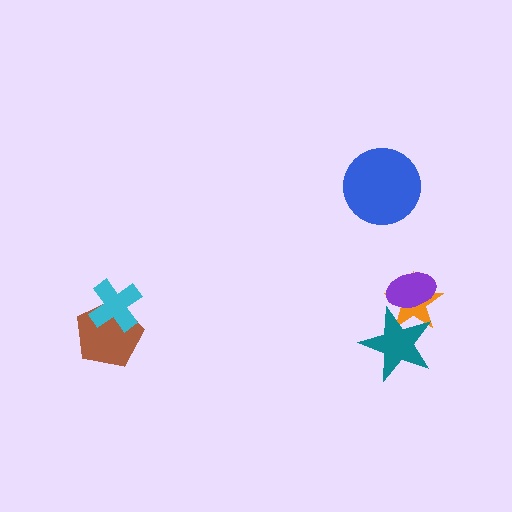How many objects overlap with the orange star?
2 objects overlap with the orange star.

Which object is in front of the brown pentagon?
The cyan cross is in front of the brown pentagon.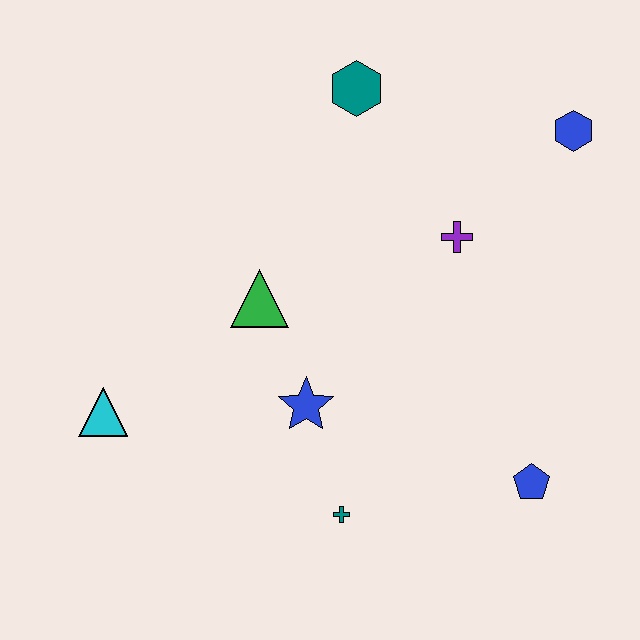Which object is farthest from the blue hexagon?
The cyan triangle is farthest from the blue hexagon.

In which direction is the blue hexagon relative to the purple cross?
The blue hexagon is to the right of the purple cross.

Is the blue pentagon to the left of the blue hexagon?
Yes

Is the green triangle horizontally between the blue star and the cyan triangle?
Yes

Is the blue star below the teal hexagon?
Yes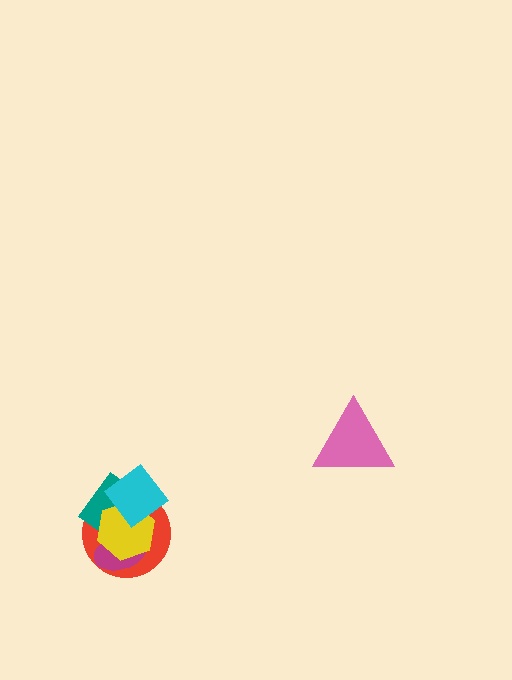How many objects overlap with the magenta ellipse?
3 objects overlap with the magenta ellipse.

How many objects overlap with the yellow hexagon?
4 objects overlap with the yellow hexagon.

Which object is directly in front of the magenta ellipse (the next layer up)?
The teal diamond is directly in front of the magenta ellipse.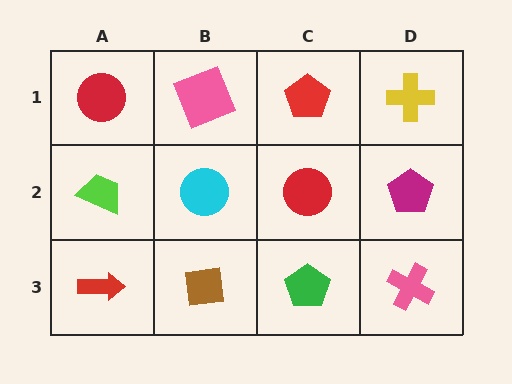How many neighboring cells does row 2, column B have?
4.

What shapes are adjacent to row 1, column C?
A red circle (row 2, column C), a pink square (row 1, column B), a yellow cross (row 1, column D).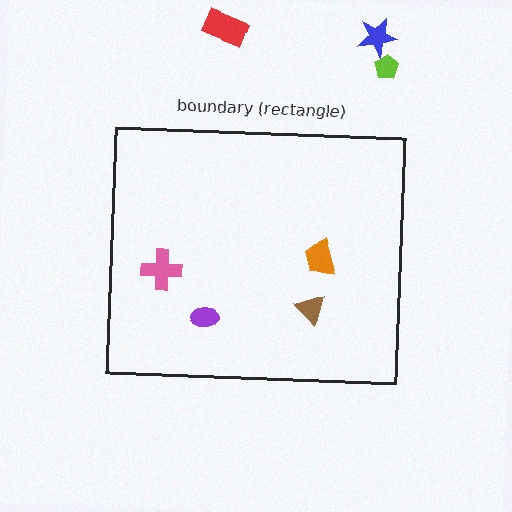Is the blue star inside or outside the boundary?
Outside.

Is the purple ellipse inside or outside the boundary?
Inside.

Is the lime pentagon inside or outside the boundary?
Outside.